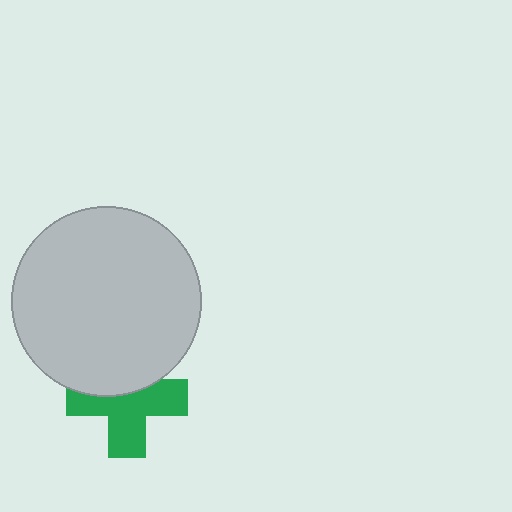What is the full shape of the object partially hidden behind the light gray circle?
The partially hidden object is a green cross.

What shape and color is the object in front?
The object in front is a light gray circle.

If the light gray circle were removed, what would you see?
You would see the complete green cross.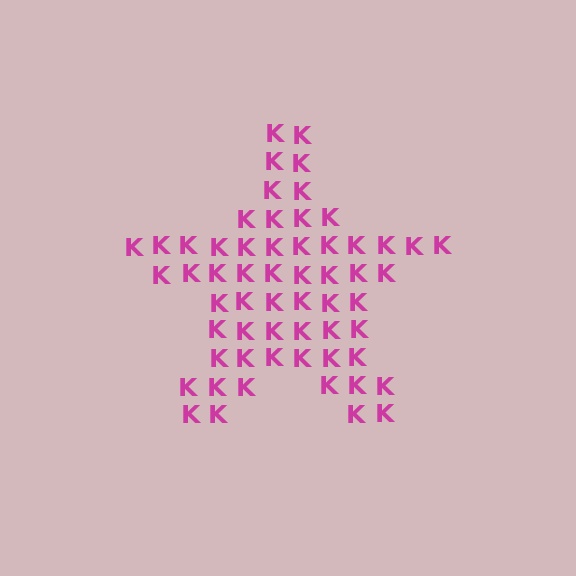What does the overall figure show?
The overall figure shows a star.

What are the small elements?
The small elements are letter K's.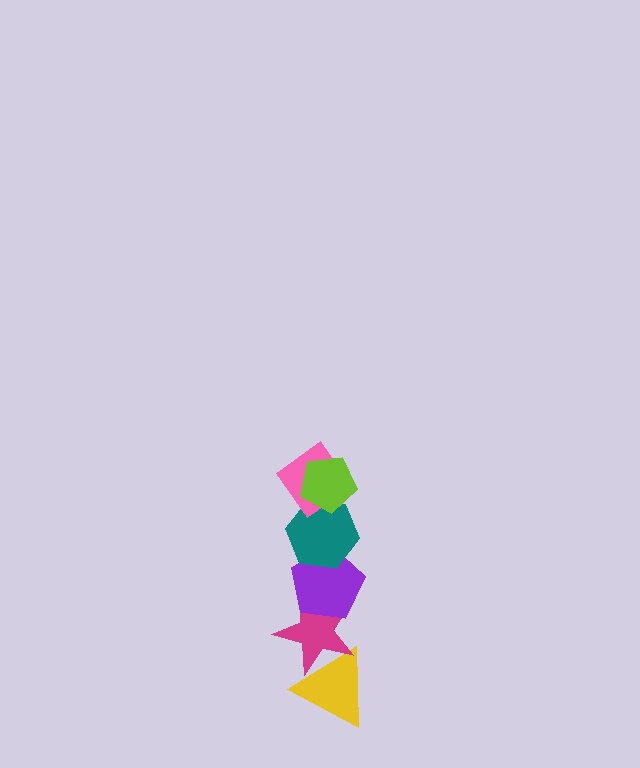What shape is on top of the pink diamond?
The lime pentagon is on top of the pink diamond.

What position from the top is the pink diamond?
The pink diamond is 2nd from the top.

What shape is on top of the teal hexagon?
The pink diamond is on top of the teal hexagon.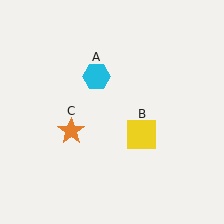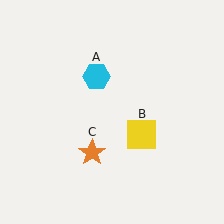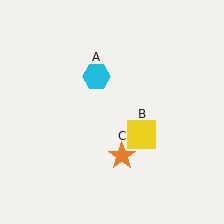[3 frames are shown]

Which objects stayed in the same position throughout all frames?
Cyan hexagon (object A) and yellow square (object B) remained stationary.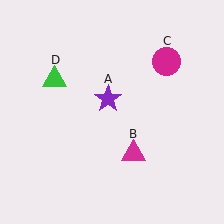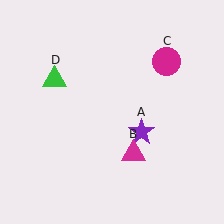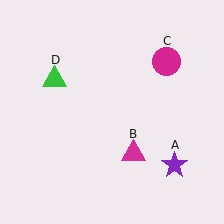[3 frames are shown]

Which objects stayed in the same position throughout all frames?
Magenta triangle (object B) and magenta circle (object C) and green triangle (object D) remained stationary.